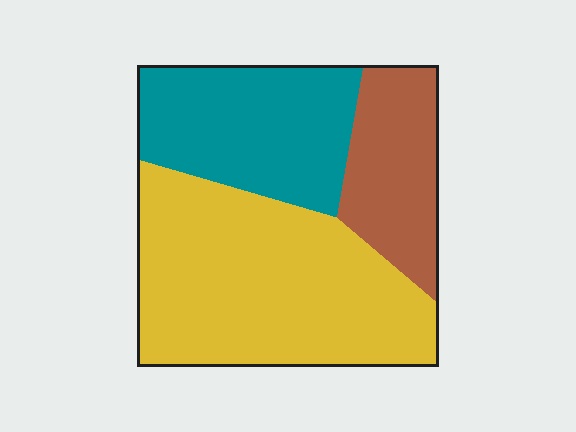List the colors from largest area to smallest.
From largest to smallest: yellow, teal, brown.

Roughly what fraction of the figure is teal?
Teal takes up between a quarter and a half of the figure.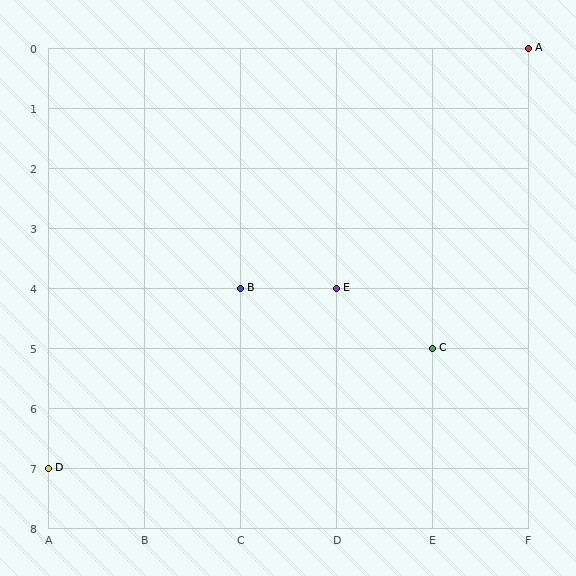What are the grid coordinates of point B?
Point B is at grid coordinates (C, 4).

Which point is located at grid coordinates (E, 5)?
Point C is at (E, 5).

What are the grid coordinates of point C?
Point C is at grid coordinates (E, 5).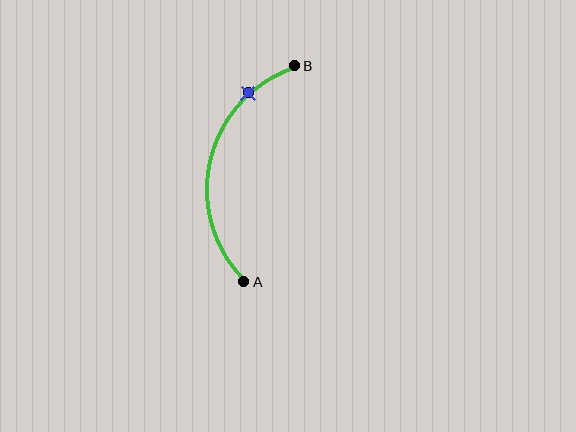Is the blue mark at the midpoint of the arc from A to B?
No. The blue mark lies on the arc but is closer to endpoint B. The arc midpoint would be at the point on the curve equidistant along the arc from both A and B.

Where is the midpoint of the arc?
The arc midpoint is the point on the curve farthest from the straight line joining A and B. It sits to the left of that line.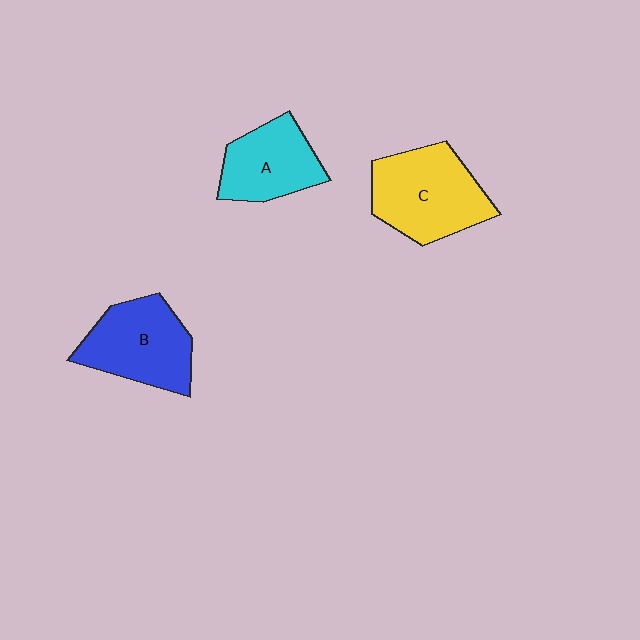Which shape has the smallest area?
Shape A (cyan).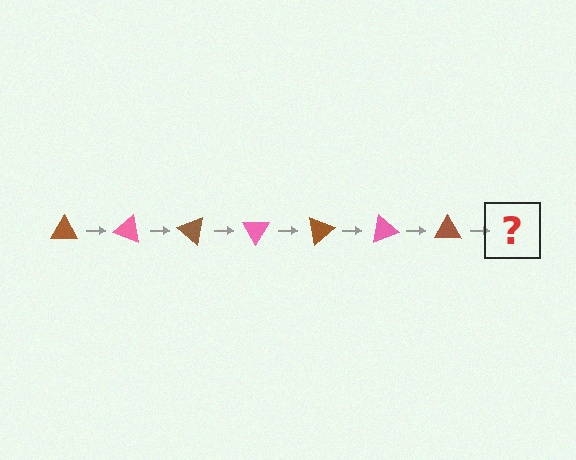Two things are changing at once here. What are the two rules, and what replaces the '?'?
The two rules are that it rotates 20 degrees each step and the color cycles through brown and pink. The '?' should be a pink triangle, rotated 140 degrees from the start.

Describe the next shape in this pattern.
It should be a pink triangle, rotated 140 degrees from the start.